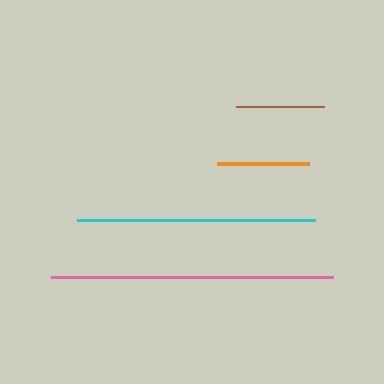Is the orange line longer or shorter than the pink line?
The pink line is longer than the orange line.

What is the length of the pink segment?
The pink segment is approximately 282 pixels long.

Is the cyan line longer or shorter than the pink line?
The pink line is longer than the cyan line.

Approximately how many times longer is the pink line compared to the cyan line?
The pink line is approximately 1.2 times the length of the cyan line.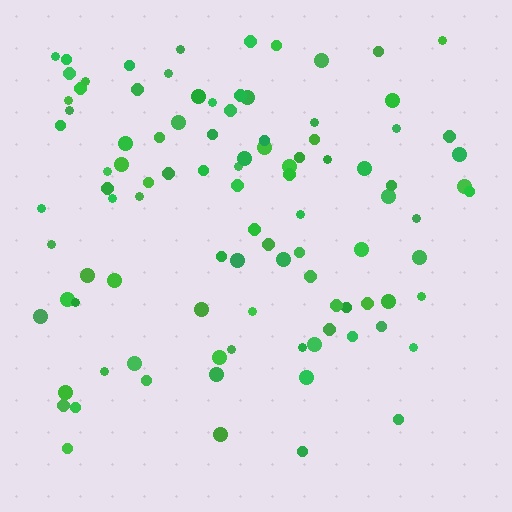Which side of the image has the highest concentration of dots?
The top.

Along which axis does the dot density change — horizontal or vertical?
Vertical.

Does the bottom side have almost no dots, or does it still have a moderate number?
Still a moderate number, just noticeably fewer than the top.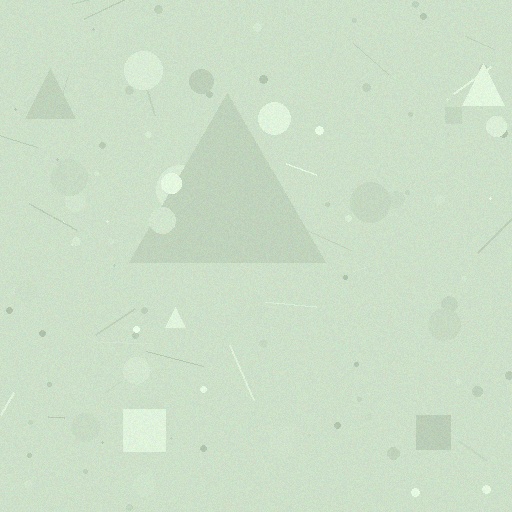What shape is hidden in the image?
A triangle is hidden in the image.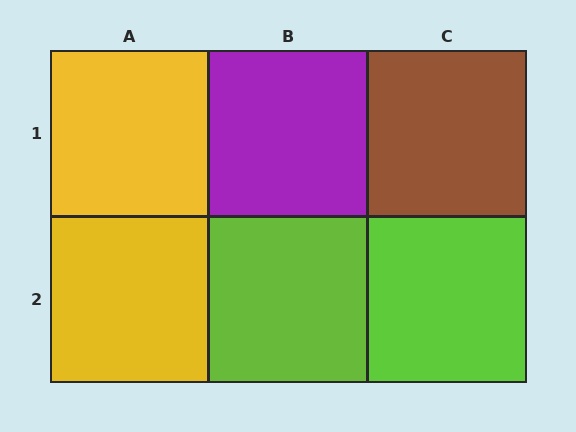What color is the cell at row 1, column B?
Purple.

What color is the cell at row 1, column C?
Brown.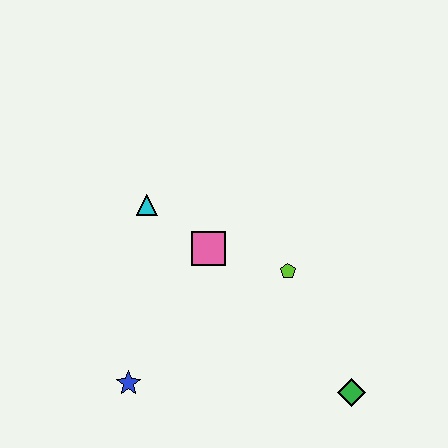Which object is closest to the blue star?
The pink square is closest to the blue star.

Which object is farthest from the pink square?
The green diamond is farthest from the pink square.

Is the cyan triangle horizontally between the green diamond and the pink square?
No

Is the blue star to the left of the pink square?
Yes